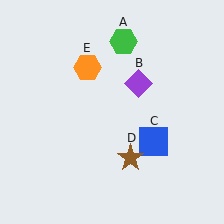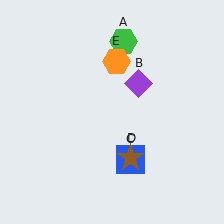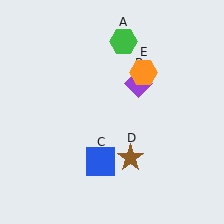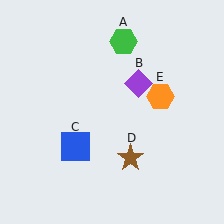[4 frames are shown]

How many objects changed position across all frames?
2 objects changed position: blue square (object C), orange hexagon (object E).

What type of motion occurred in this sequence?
The blue square (object C), orange hexagon (object E) rotated clockwise around the center of the scene.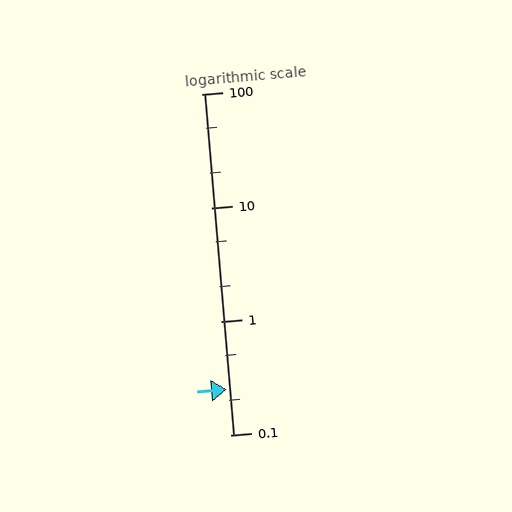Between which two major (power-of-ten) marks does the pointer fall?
The pointer is between 0.1 and 1.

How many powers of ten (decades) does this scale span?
The scale spans 3 decades, from 0.1 to 100.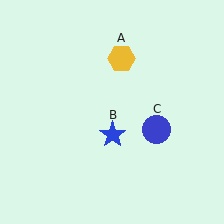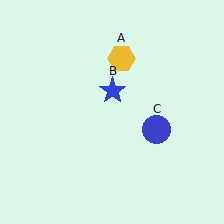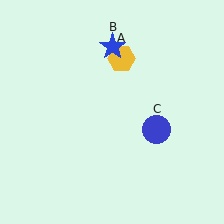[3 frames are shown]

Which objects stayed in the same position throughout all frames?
Yellow hexagon (object A) and blue circle (object C) remained stationary.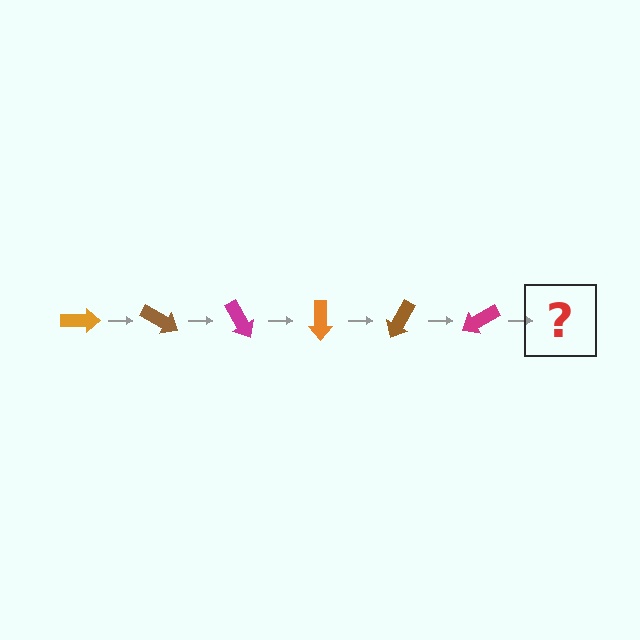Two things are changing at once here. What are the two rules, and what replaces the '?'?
The two rules are that it rotates 30 degrees each step and the color cycles through orange, brown, and magenta. The '?' should be an orange arrow, rotated 180 degrees from the start.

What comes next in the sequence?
The next element should be an orange arrow, rotated 180 degrees from the start.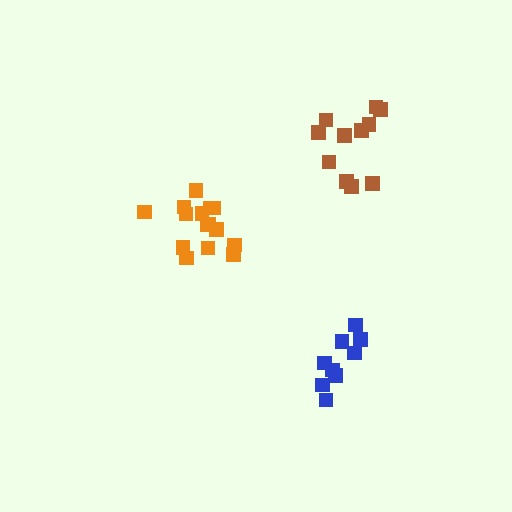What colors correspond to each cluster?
The clusters are colored: blue, orange, brown.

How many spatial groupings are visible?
There are 3 spatial groupings.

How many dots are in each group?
Group 1: 9 dots, Group 2: 15 dots, Group 3: 11 dots (35 total).